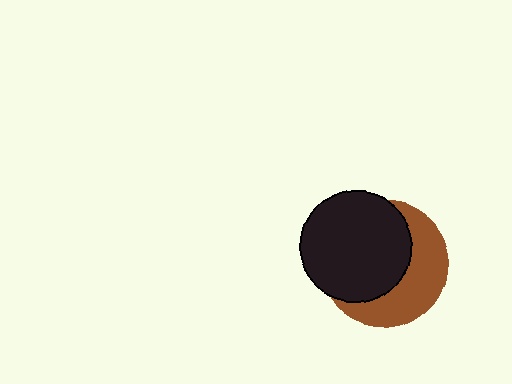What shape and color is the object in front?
The object in front is a black circle.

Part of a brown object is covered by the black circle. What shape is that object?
It is a circle.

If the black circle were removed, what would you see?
You would see the complete brown circle.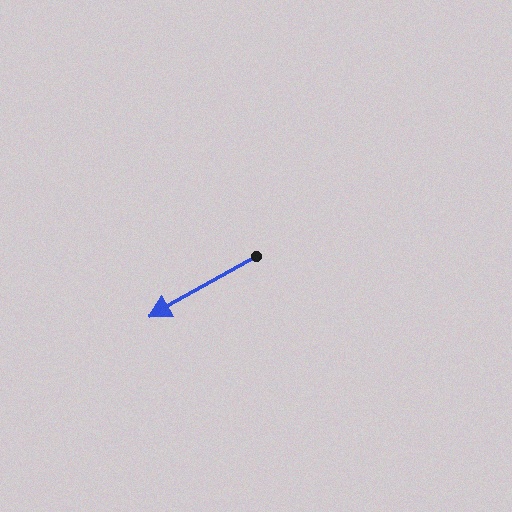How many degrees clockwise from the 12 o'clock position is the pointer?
Approximately 241 degrees.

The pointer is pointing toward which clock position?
Roughly 8 o'clock.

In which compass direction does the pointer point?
Southwest.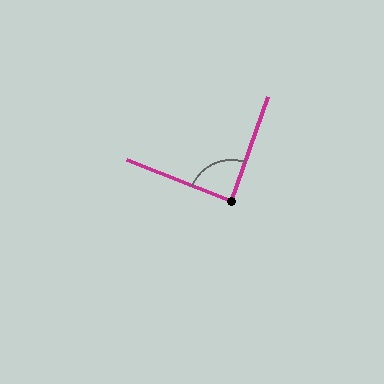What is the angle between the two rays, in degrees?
Approximately 88 degrees.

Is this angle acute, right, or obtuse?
It is approximately a right angle.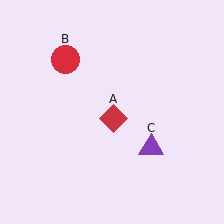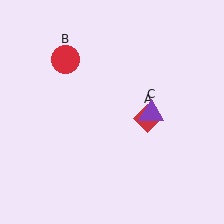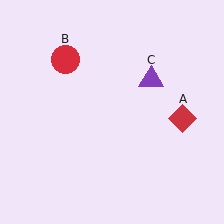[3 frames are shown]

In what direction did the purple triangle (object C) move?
The purple triangle (object C) moved up.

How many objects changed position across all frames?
2 objects changed position: red diamond (object A), purple triangle (object C).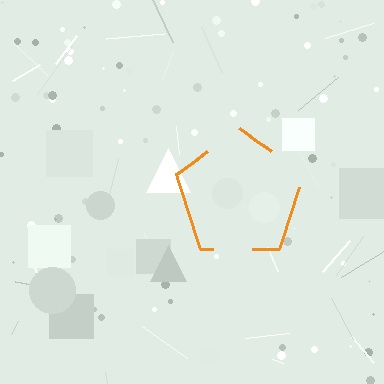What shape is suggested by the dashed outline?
The dashed outline suggests a pentagon.